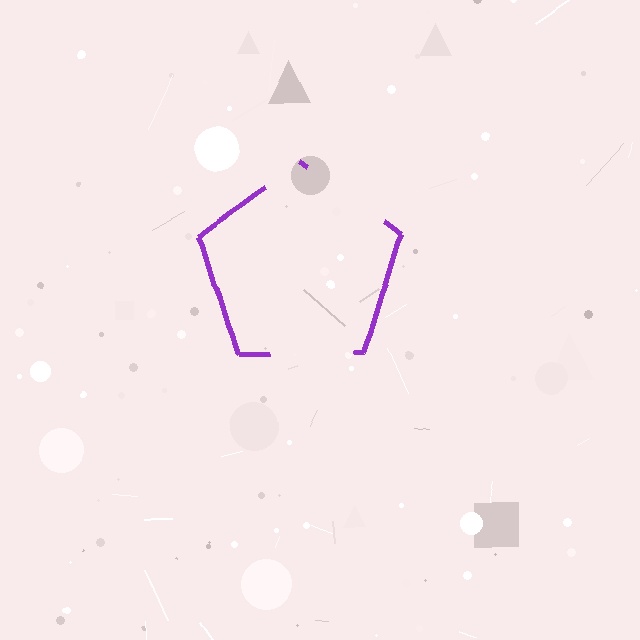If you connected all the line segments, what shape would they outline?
They would outline a pentagon.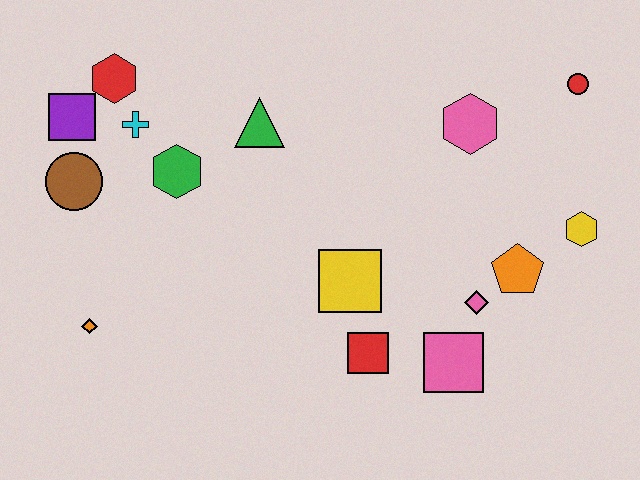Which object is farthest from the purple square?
The yellow hexagon is farthest from the purple square.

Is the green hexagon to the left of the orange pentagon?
Yes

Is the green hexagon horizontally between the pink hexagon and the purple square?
Yes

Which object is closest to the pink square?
The pink diamond is closest to the pink square.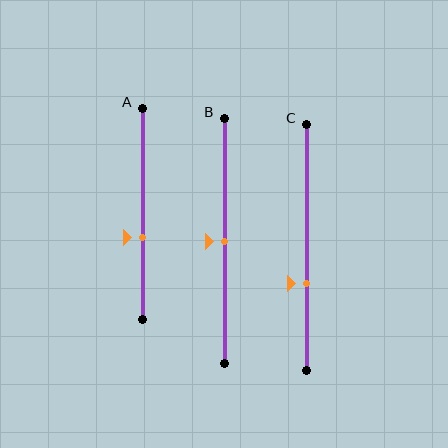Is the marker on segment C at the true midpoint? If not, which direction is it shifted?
No, the marker on segment C is shifted downward by about 15% of the segment length.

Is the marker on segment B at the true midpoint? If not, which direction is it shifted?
Yes, the marker on segment B is at the true midpoint.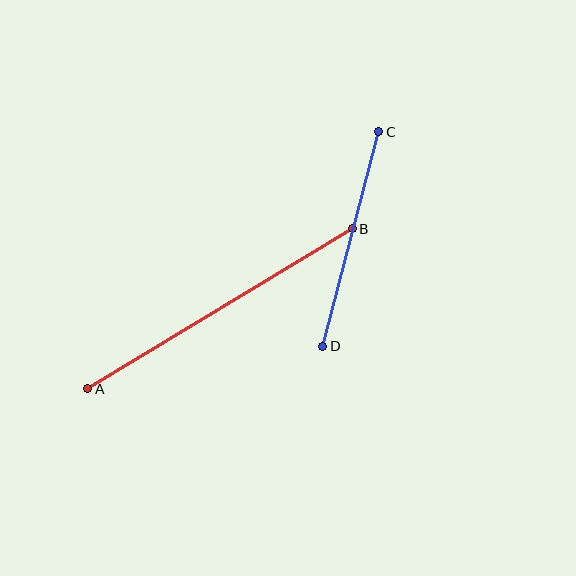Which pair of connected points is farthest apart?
Points A and B are farthest apart.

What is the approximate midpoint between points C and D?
The midpoint is at approximately (351, 239) pixels.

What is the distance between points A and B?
The distance is approximately 309 pixels.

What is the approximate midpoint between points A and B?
The midpoint is at approximately (220, 309) pixels.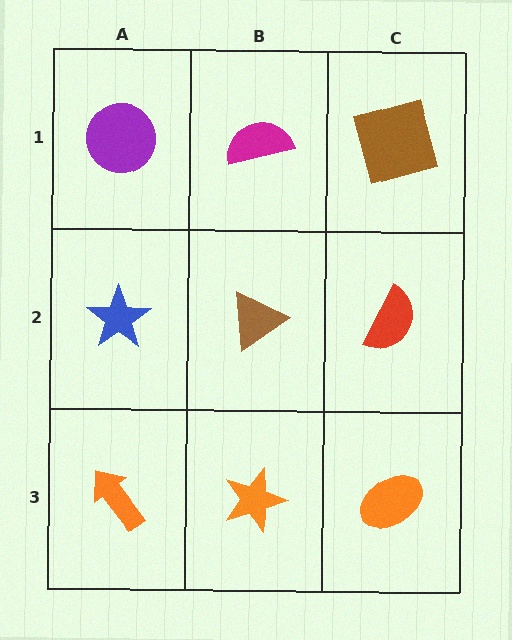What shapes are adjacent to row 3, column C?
A red semicircle (row 2, column C), an orange star (row 3, column B).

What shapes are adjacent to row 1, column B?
A brown triangle (row 2, column B), a purple circle (row 1, column A), a brown square (row 1, column C).